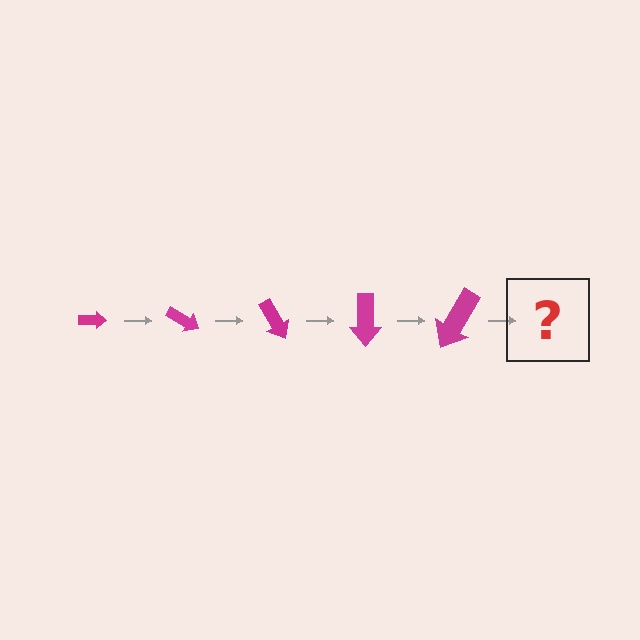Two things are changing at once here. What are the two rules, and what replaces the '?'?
The two rules are that the arrow grows larger each step and it rotates 30 degrees each step. The '?' should be an arrow, larger than the previous one and rotated 150 degrees from the start.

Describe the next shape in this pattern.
It should be an arrow, larger than the previous one and rotated 150 degrees from the start.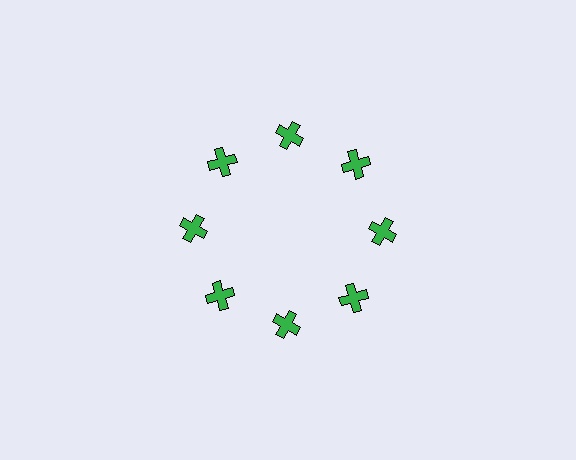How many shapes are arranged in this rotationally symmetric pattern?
There are 8 shapes, arranged in 8 groups of 1.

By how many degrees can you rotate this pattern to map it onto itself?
The pattern maps onto itself every 45 degrees of rotation.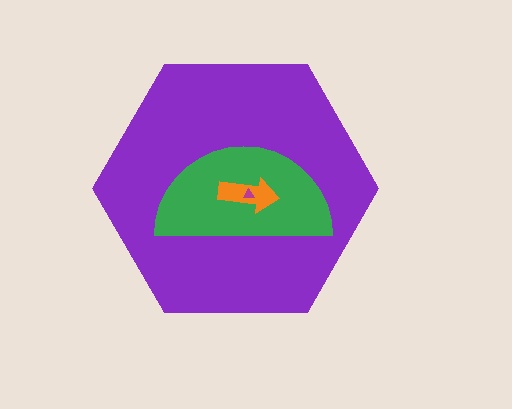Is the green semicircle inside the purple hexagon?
Yes.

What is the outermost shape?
The purple hexagon.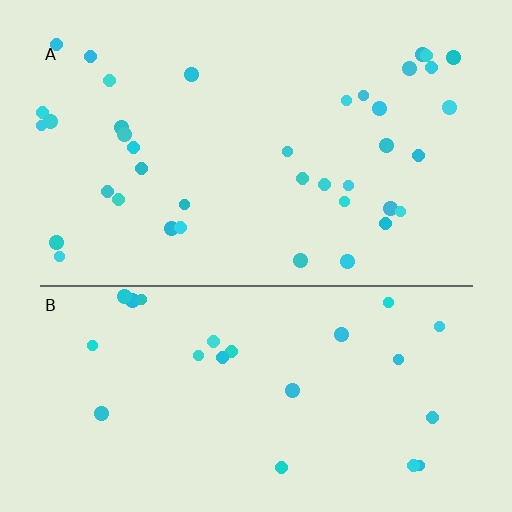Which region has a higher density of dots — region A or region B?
A (the top).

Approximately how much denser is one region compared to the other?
Approximately 1.7× — region A over region B.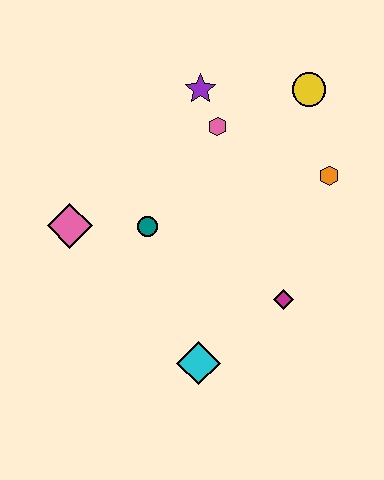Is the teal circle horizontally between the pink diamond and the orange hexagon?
Yes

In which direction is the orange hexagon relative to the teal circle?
The orange hexagon is to the right of the teal circle.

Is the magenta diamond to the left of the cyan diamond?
No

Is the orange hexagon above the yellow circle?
No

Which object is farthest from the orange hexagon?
The pink diamond is farthest from the orange hexagon.